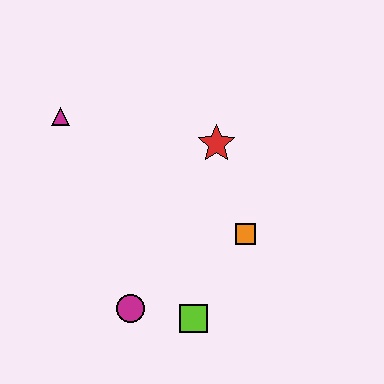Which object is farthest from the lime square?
The magenta triangle is farthest from the lime square.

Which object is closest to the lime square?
The magenta circle is closest to the lime square.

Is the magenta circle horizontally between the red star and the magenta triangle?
Yes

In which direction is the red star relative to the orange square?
The red star is above the orange square.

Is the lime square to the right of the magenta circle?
Yes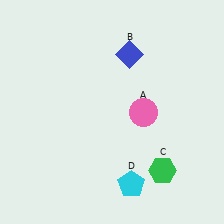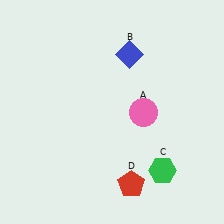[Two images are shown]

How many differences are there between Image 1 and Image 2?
There is 1 difference between the two images.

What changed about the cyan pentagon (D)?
In Image 1, D is cyan. In Image 2, it changed to red.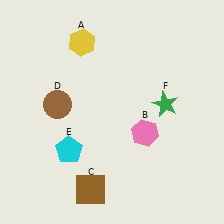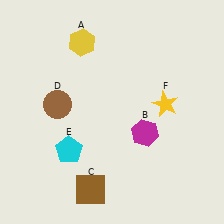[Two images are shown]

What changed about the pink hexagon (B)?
In Image 1, B is pink. In Image 2, it changed to magenta.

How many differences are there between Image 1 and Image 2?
There are 2 differences between the two images.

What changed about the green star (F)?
In Image 1, F is green. In Image 2, it changed to yellow.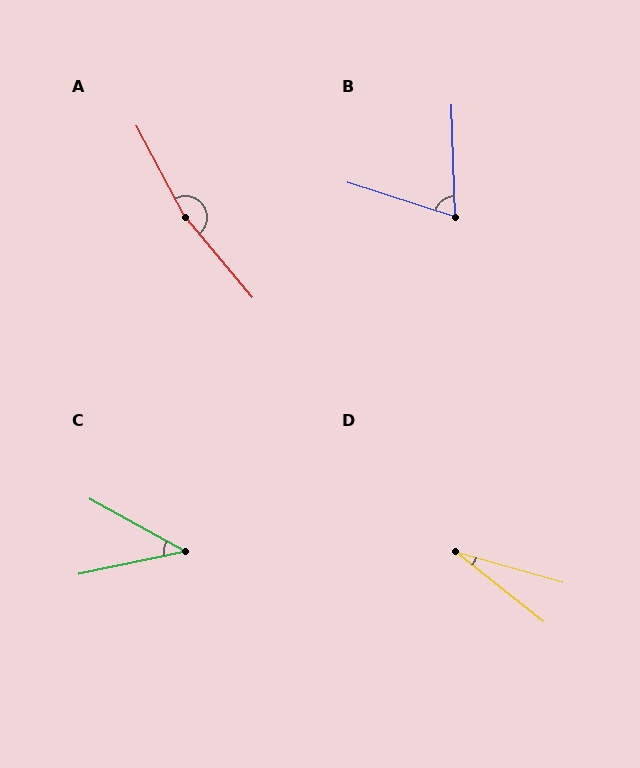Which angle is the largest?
A, at approximately 168 degrees.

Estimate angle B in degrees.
Approximately 70 degrees.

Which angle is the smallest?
D, at approximately 23 degrees.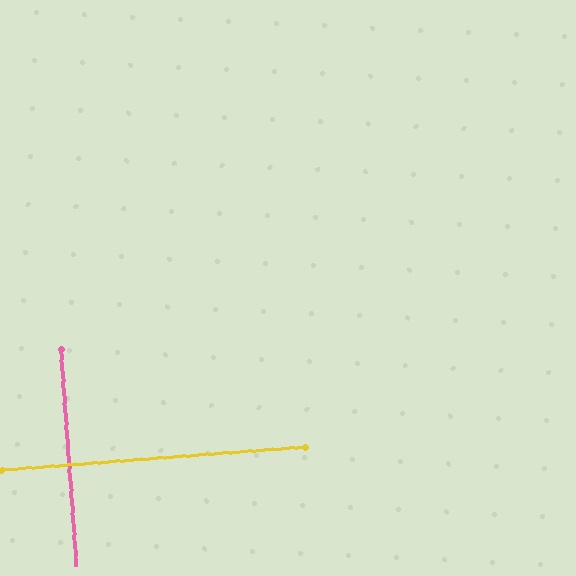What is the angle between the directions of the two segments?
Approximately 90 degrees.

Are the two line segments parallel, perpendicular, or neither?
Perpendicular — they meet at approximately 90°.